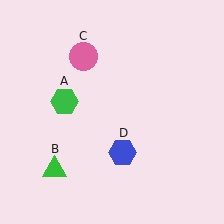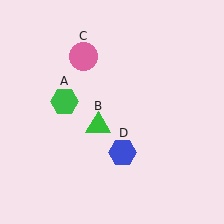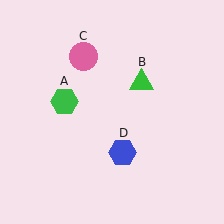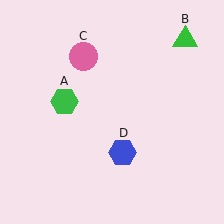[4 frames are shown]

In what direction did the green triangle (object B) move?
The green triangle (object B) moved up and to the right.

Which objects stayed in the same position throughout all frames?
Green hexagon (object A) and pink circle (object C) and blue hexagon (object D) remained stationary.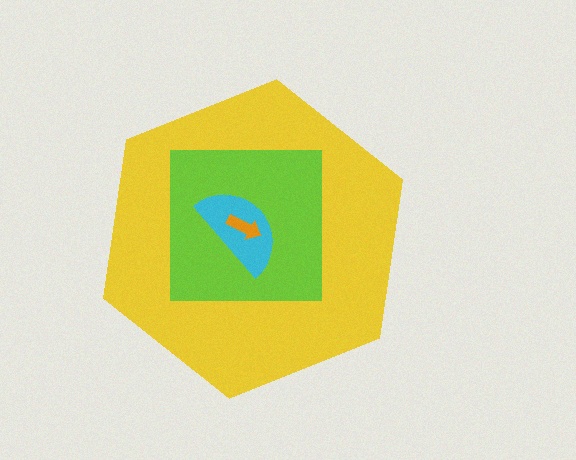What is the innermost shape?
The orange arrow.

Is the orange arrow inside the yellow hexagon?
Yes.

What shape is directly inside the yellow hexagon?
The lime square.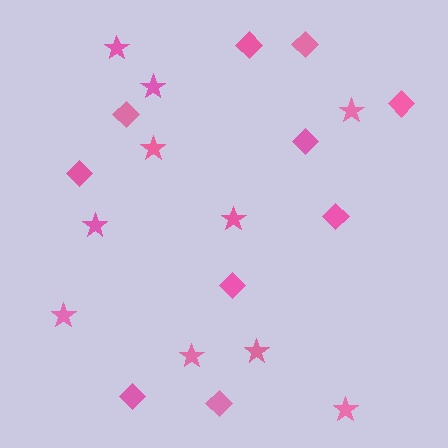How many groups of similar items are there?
There are 2 groups: one group of stars (10) and one group of diamonds (10).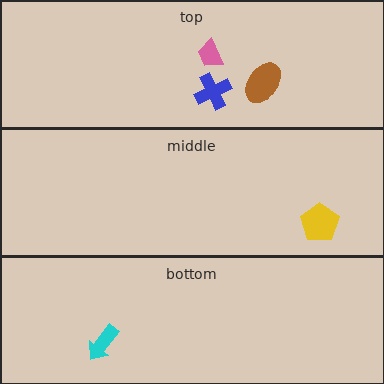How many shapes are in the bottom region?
1.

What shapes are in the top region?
The brown ellipse, the blue cross, the pink trapezoid.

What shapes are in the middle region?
The yellow pentagon.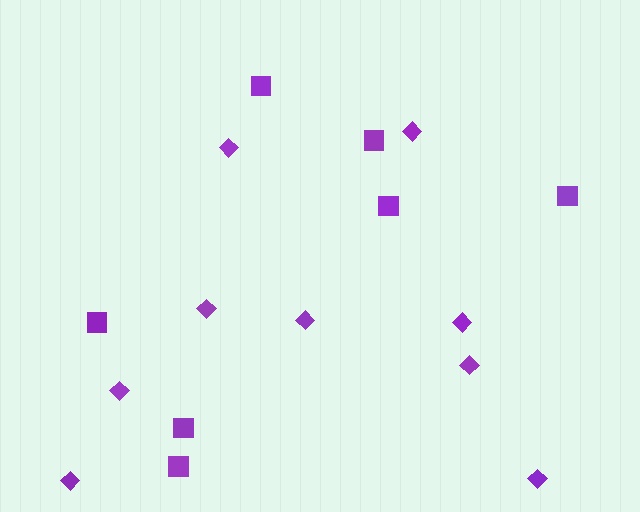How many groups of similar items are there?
There are 2 groups: one group of diamonds (9) and one group of squares (7).